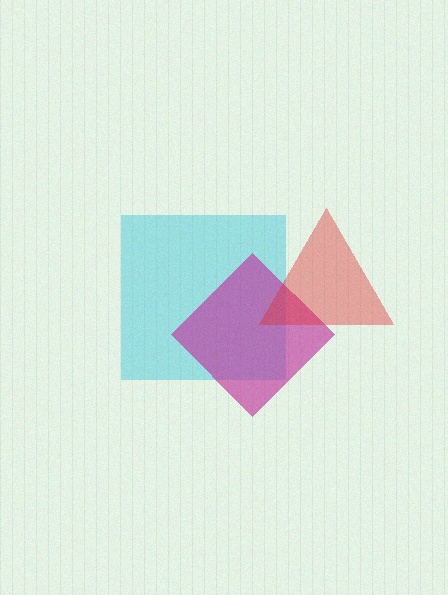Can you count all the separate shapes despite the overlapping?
Yes, there are 3 separate shapes.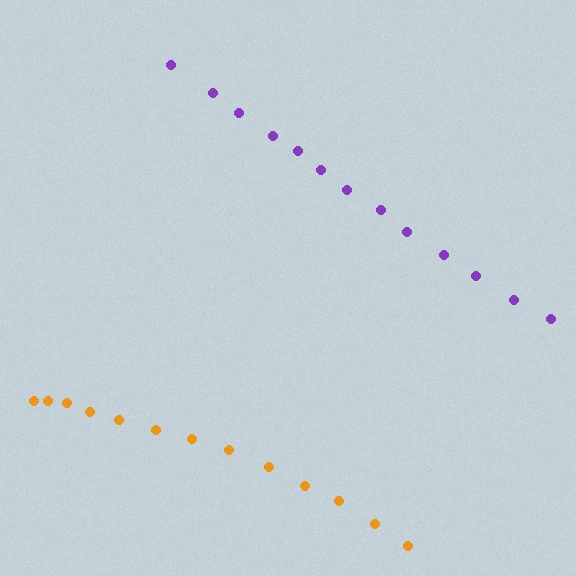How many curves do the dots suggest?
There are 2 distinct paths.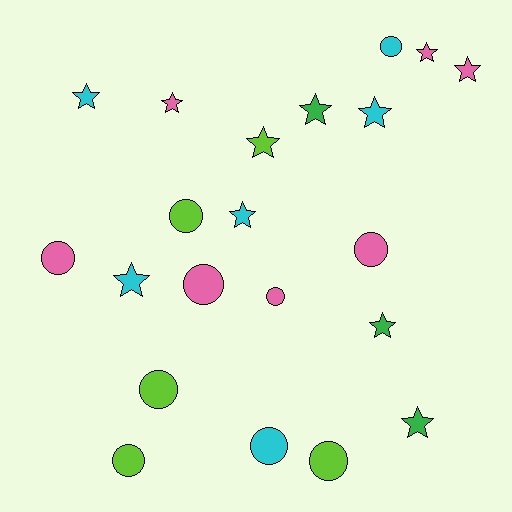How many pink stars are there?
There are 3 pink stars.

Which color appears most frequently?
Pink, with 7 objects.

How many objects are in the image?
There are 21 objects.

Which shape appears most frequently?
Star, with 11 objects.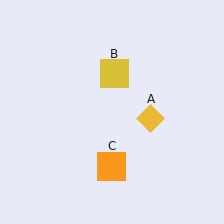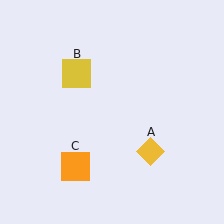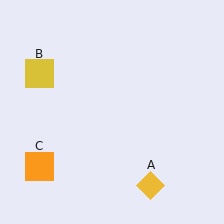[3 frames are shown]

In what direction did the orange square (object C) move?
The orange square (object C) moved left.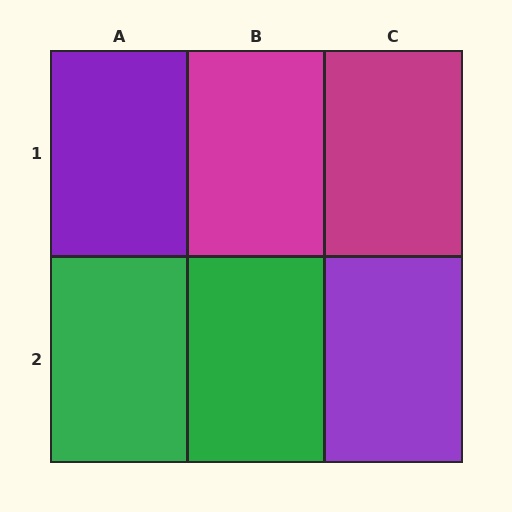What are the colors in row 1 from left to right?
Purple, magenta, magenta.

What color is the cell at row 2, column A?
Green.